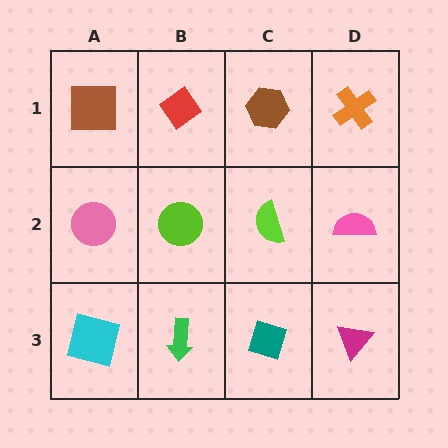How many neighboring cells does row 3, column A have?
2.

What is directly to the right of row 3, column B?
A teal diamond.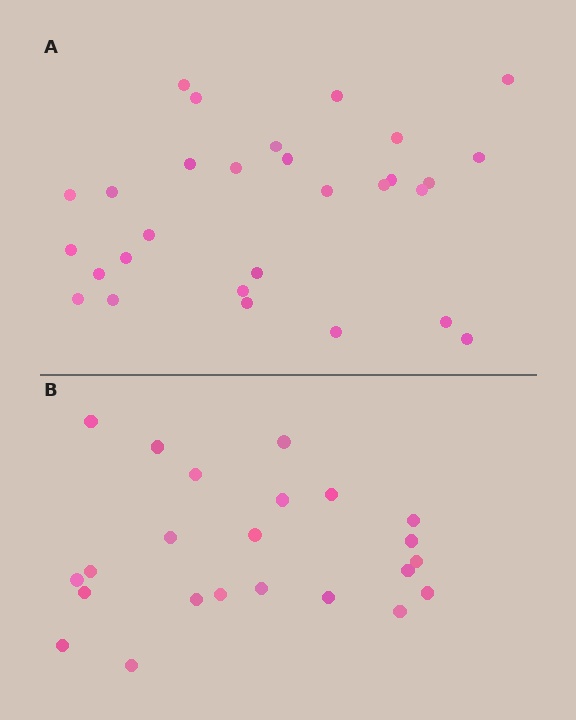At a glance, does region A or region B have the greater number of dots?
Region A (the top region) has more dots.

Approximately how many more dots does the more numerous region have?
Region A has about 6 more dots than region B.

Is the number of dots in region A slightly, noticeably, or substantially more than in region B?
Region A has noticeably more, but not dramatically so. The ratio is roughly 1.3 to 1.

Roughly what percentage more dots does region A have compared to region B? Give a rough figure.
About 25% more.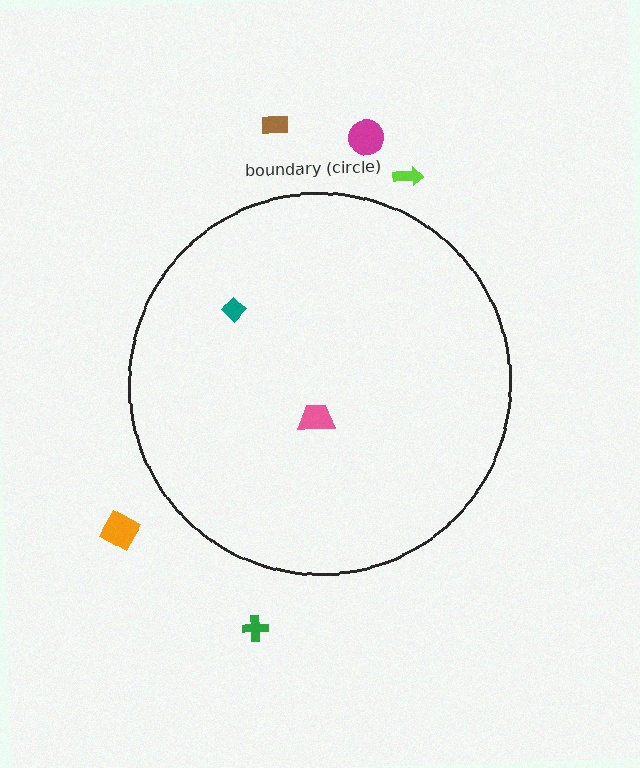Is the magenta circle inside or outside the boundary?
Outside.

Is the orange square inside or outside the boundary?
Outside.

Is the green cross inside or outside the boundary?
Outside.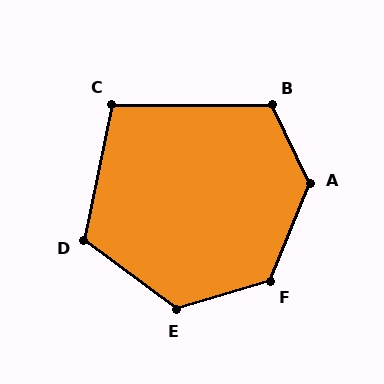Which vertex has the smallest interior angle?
C, at approximately 102 degrees.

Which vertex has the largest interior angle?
A, at approximately 132 degrees.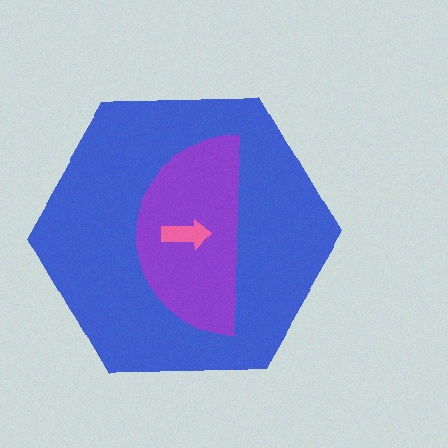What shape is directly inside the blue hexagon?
The purple semicircle.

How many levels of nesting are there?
3.